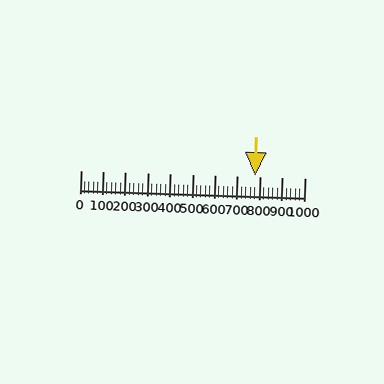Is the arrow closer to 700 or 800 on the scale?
The arrow is closer to 800.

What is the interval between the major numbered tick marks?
The major tick marks are spaced 100 units apart.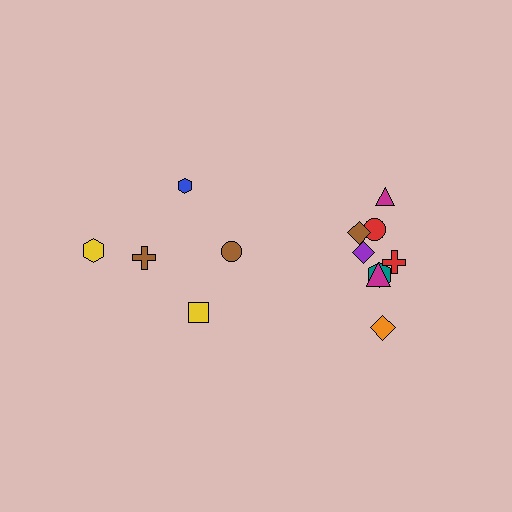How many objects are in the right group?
There are 8 objects.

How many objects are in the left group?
There are 5 objects.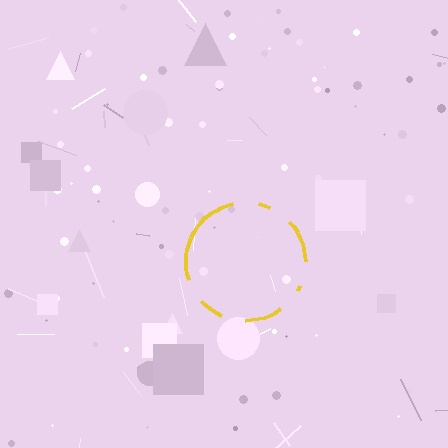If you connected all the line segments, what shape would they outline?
They would outline a circle.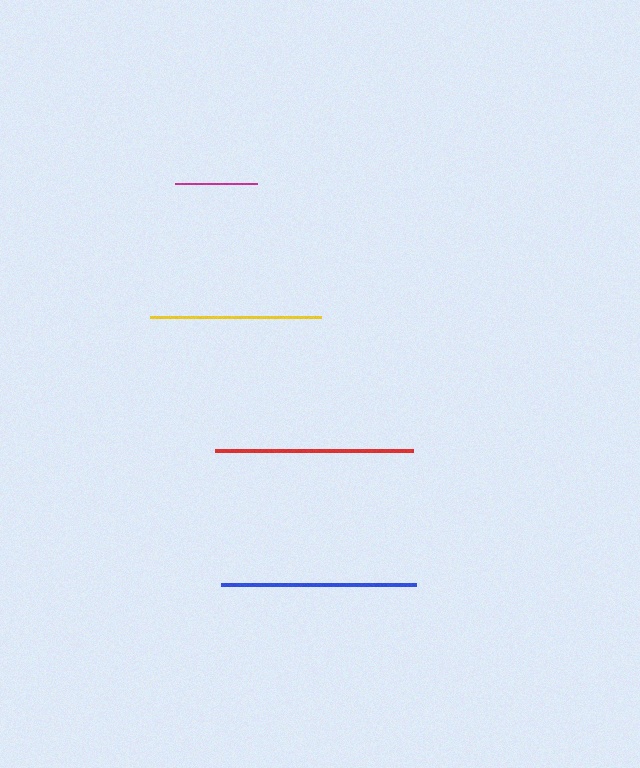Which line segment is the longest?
The red line is the longest at approximately 198 pixels.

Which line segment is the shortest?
The magenta line is the shortest at approximately 81 pixels.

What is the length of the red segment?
The red segment is approximately 198 pixels long.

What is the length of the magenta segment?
The magenta segment is approximately 81 pixels long.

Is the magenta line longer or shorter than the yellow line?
The yellow line is longer than the magenta line.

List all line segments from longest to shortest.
From longest to shortest: red, blue, yellow, magenta.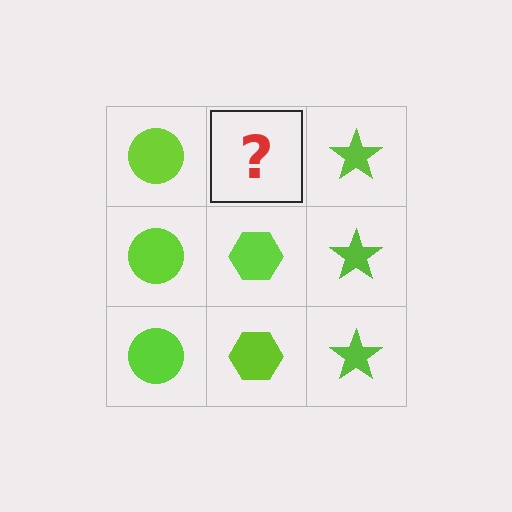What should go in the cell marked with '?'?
The missing cell should contain a lime hexagon.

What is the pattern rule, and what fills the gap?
The rule is that each column has a consistent shape. The gap should be filled with a lime hexagon.